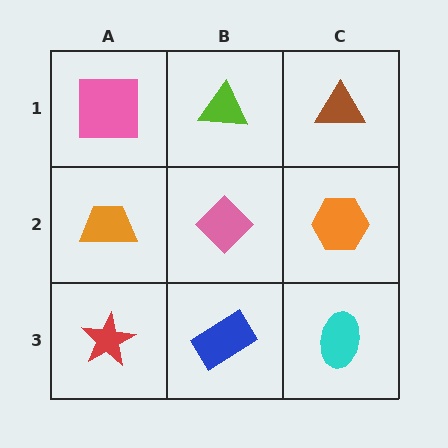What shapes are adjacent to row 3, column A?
An orange trapezoid (row 2, column A), a blue rectangle (row 3, column B).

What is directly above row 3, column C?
An orange hexagon.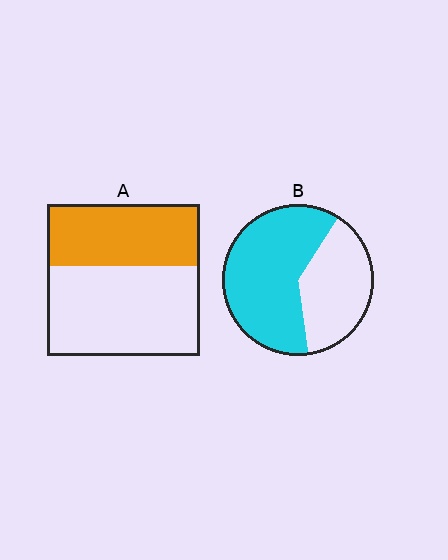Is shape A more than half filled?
No.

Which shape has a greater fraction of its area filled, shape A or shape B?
Shape B.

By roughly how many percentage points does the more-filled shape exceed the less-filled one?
By roughly 20 percentage points (B over A).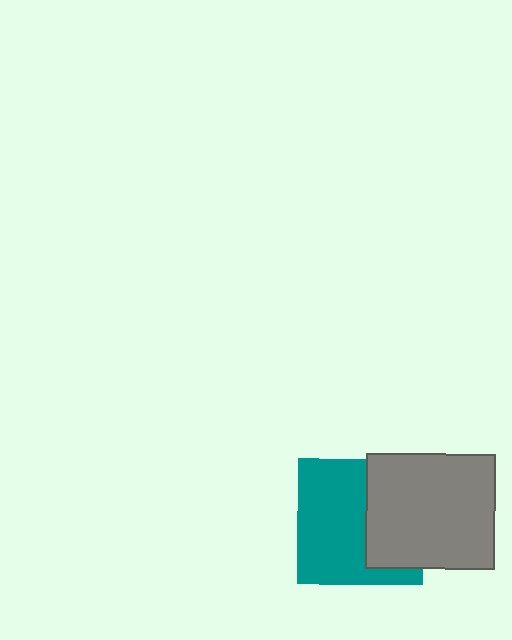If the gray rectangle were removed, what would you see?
You would see the complete teal square.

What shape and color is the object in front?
The object in front is a gray rectangle.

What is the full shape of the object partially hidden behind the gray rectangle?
The partially hidden object is a teal square.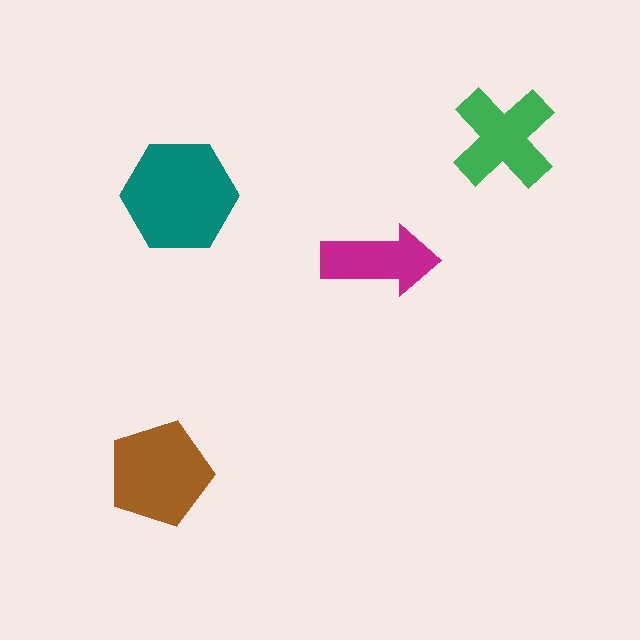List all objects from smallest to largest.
The magenta arrow, the green cross, the brown pentagon, the teal hexagon.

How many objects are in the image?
There are 4 objects in the image.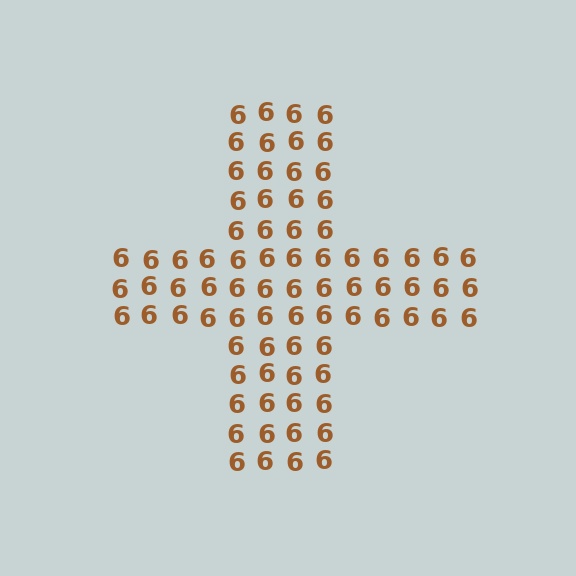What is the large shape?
The large shape is a cross.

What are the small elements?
The small elements are digit 6's.